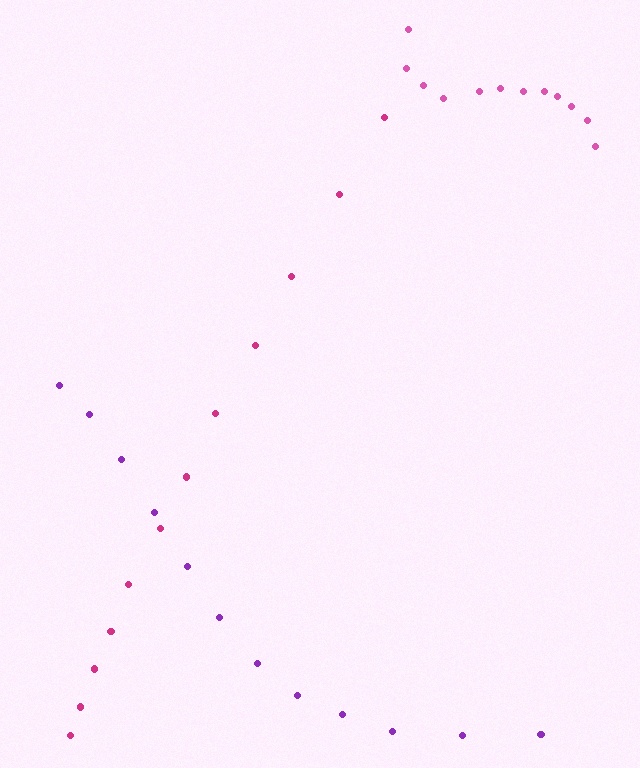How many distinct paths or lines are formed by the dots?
There are 3 distinct paths.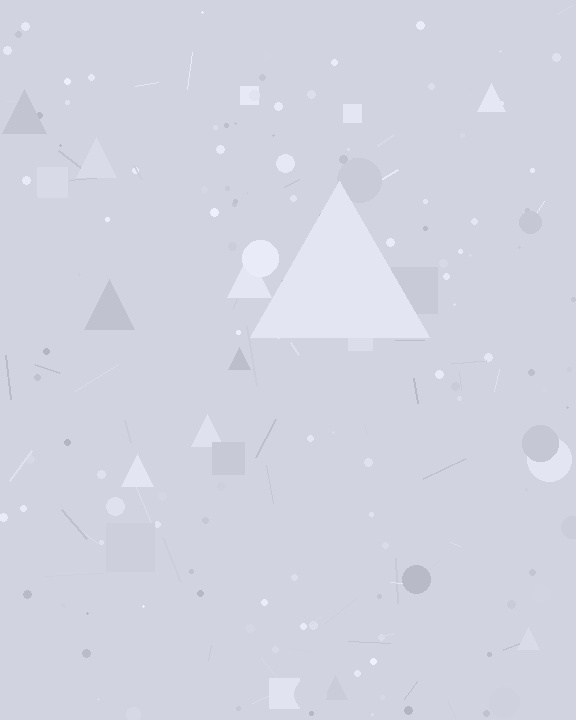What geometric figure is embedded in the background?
A triangle is embedded in the background.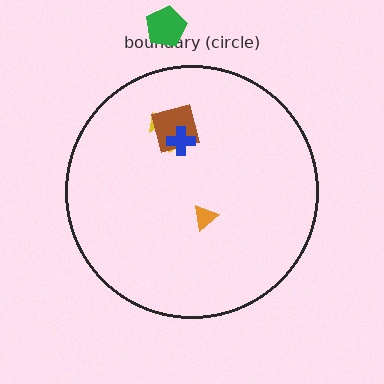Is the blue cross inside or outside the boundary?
Inside.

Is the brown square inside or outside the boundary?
Inside.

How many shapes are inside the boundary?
4 inside, 1 outside.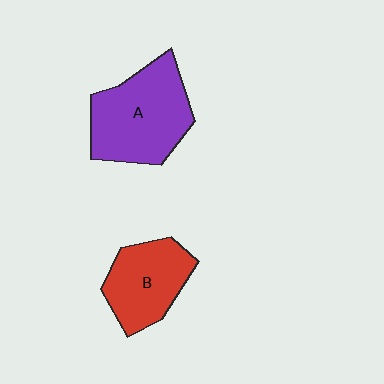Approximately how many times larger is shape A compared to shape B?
Approximately 1.4 times.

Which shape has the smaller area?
Shape B (red).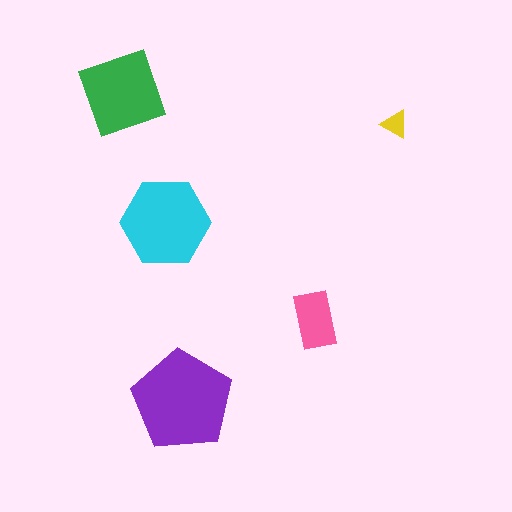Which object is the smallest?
The yellow triangle.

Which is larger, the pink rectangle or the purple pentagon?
The purple pentagon.